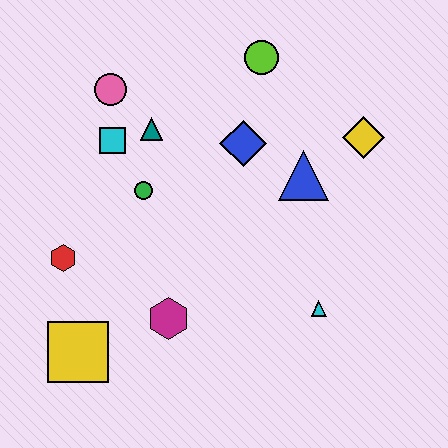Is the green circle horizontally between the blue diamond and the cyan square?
Yes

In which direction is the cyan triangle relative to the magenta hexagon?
The cyan triangle is to the right of the magenta hexagon.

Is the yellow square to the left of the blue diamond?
Yes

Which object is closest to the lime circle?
The blue diamond is closest to the lime circle.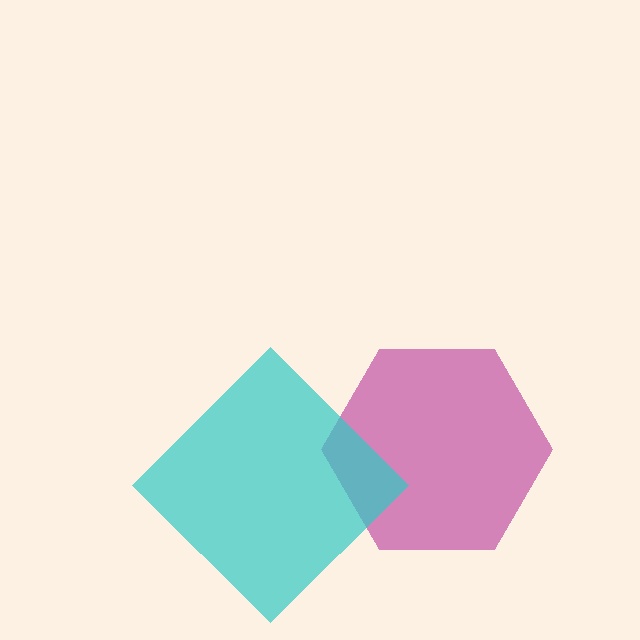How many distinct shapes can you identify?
There are 2 distinct shapes: a magenta hexagon, a cyan diamond.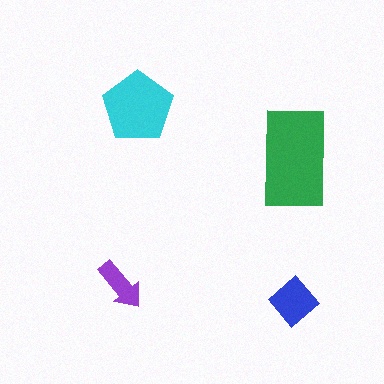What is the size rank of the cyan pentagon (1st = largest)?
2nd.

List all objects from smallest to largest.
The purple arrow, the blue diamond, the cyan pentagon, the green rectangle.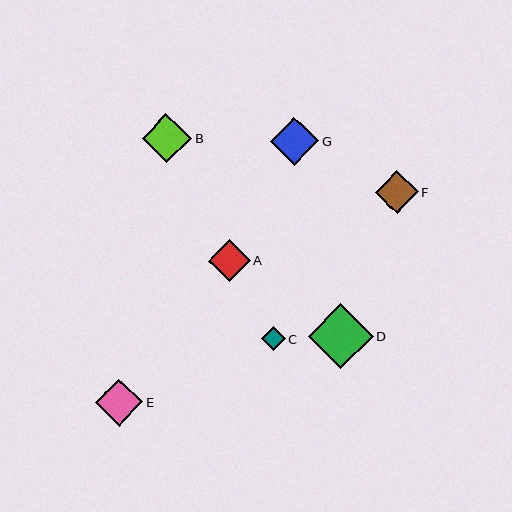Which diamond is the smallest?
Diamond C is the smallest with a size of approximately 23 pixels.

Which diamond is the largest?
Diamond D is the largest with a size of approximately 65 pixels.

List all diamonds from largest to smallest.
From largest to smallest: D, B, G, E, F, A, C.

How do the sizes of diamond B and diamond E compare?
Diamond B and diamond E are approximately the same size.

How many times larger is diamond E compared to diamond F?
Diamond E is approximately 1.1 times the size of diamond F.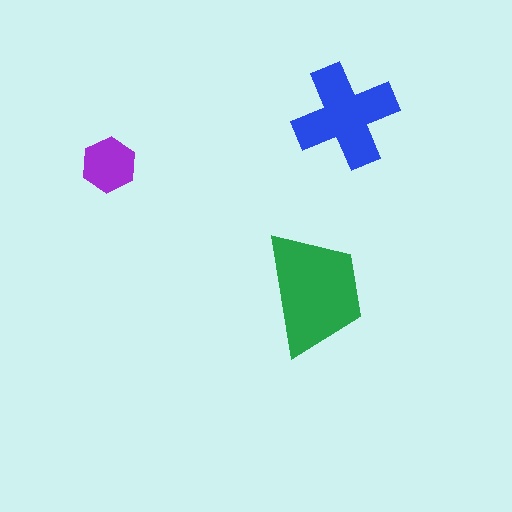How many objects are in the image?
There are 3 objects in the image.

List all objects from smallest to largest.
The purple hexagon, the blue cross, the green trapezoid.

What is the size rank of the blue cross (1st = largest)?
2nd.